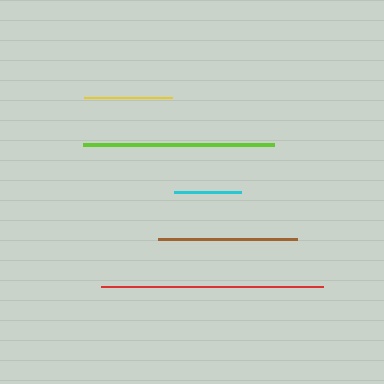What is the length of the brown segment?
The brown segment is approximately 138 pixels long.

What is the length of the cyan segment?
The cyan segment is approximately 67 pixels long.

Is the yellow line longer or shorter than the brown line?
The brown line is longer than the yellow line.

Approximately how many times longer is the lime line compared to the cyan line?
The lime line is approximately 2.8 times the length of the cyan line.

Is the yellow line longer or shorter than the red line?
The red line is longer than the yellow line.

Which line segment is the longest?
The red line is the longest at approximately 222 pixels.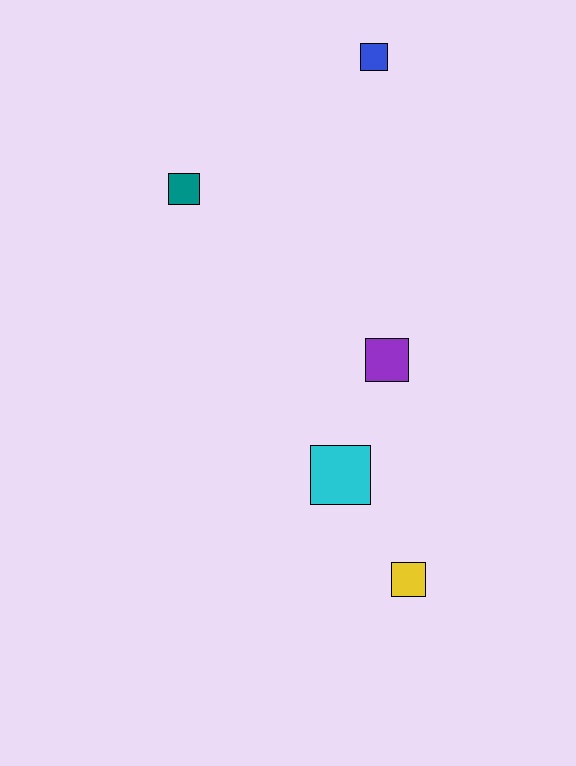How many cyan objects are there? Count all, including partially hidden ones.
There is 1 cyan object.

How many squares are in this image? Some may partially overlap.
There are 5 squares.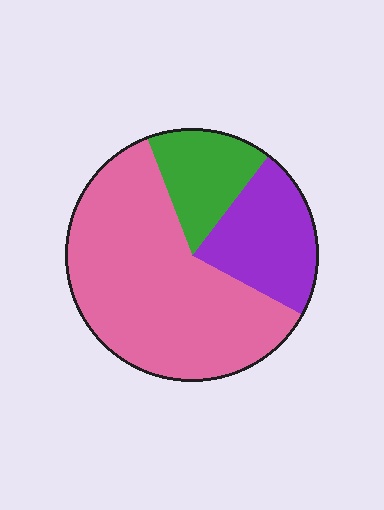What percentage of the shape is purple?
Purple covers 22% of the shape.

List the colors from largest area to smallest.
From largest to smallest: pink, purple, green.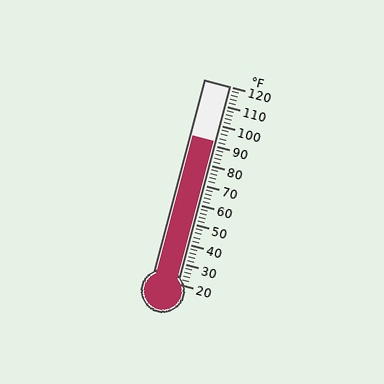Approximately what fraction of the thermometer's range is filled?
The thermometer is filled to approximately 70% of its range.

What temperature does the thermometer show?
The thermometer shows approximately 92°F.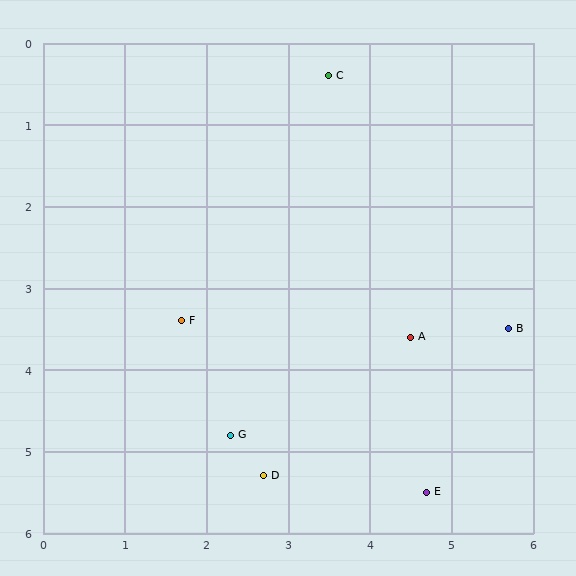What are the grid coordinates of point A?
Point A is at approximately (4.5, 3.6).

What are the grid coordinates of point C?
Point C is at approximately (3.5, 0.4).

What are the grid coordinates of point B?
Point B is at approximately (5.7, 3.5).